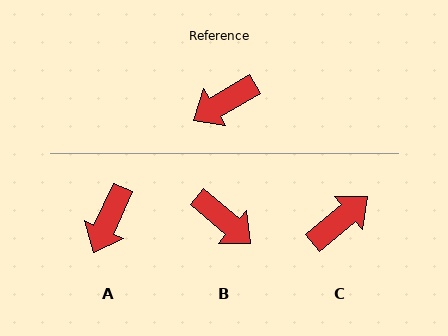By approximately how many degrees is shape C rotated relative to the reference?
Approximately 170 degrees clockwise.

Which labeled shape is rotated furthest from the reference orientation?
C, about 170 degrees away.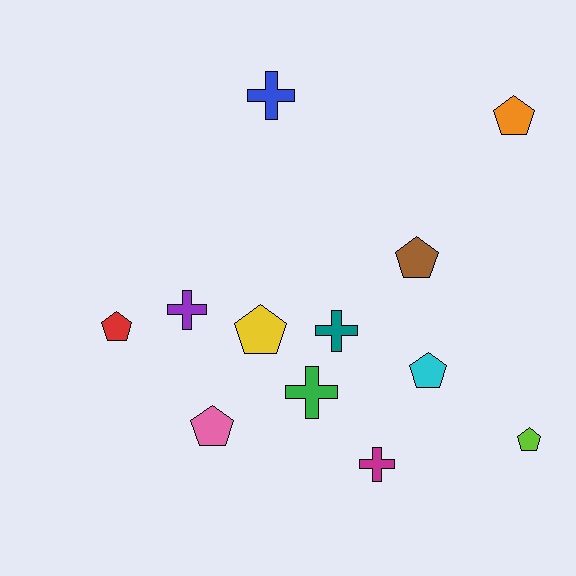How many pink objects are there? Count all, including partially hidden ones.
There is 1 pink object.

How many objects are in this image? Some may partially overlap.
There are 12 objects.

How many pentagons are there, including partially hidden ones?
There are 7 pentagons.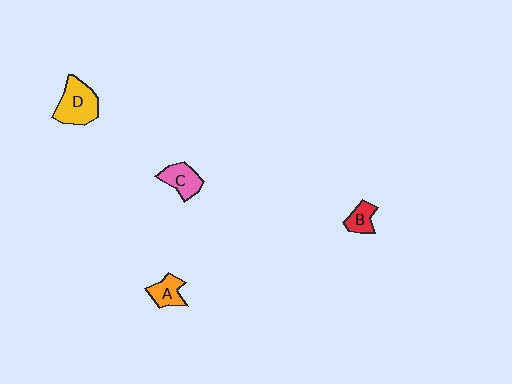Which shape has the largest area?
Shape D (yellow).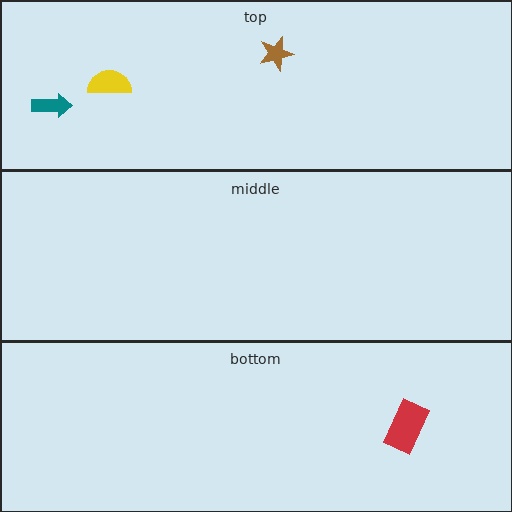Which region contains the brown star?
The top region.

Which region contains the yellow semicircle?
The top region.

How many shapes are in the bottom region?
1.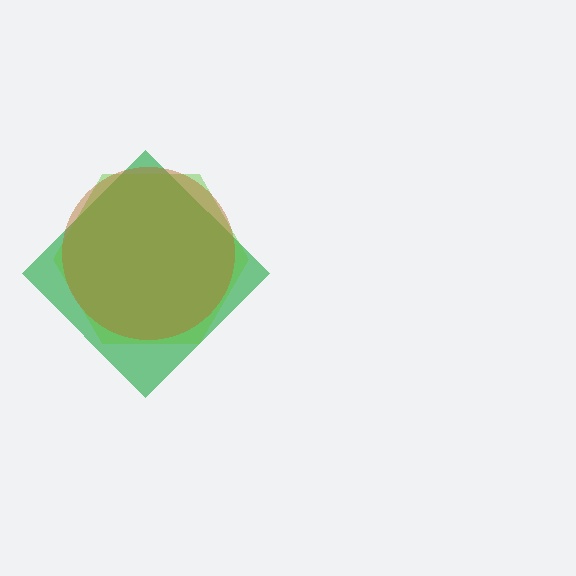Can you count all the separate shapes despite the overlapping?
Yes, there are 3 separate shapes.